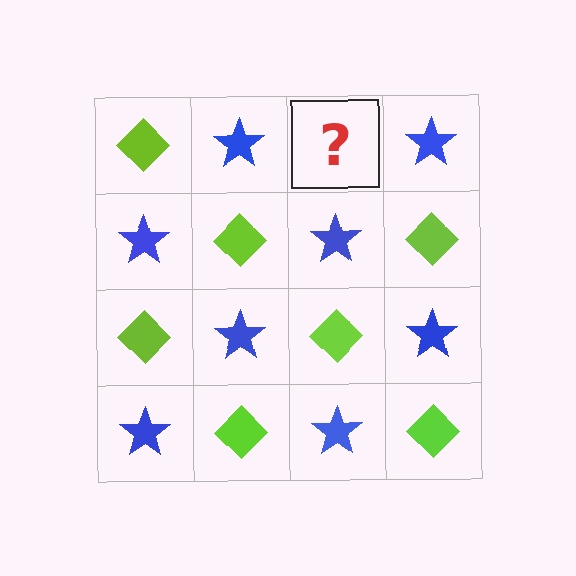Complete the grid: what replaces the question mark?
The question mark should be replaced with a lime diamond.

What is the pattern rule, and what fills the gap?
The rule is that it alternates lime diamond and blue star in a checkerboard pattern. The gap should be filled with a lime diamond.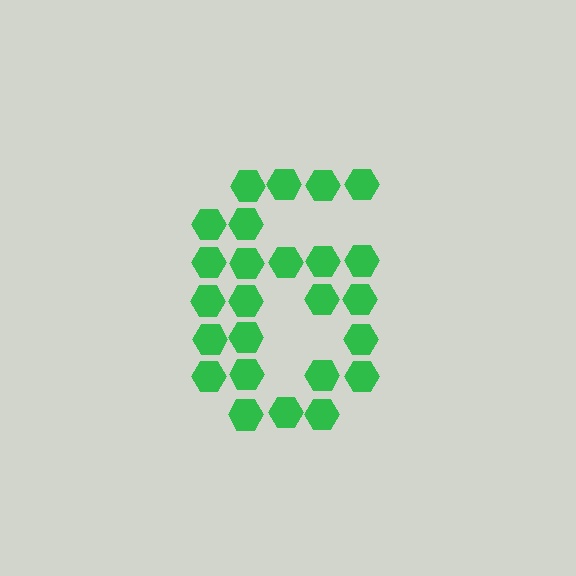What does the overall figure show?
The overall figure shows the digit 6.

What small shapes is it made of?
It is made of small hexagons.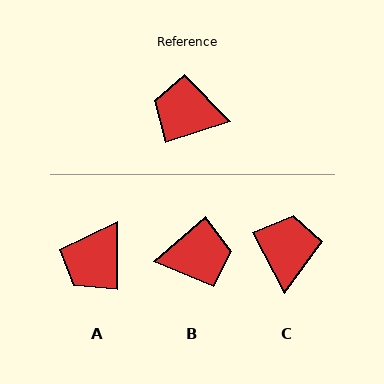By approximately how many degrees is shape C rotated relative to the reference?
Approximately 81 degrees clockwise.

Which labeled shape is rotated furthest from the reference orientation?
B, about 157 degrees away.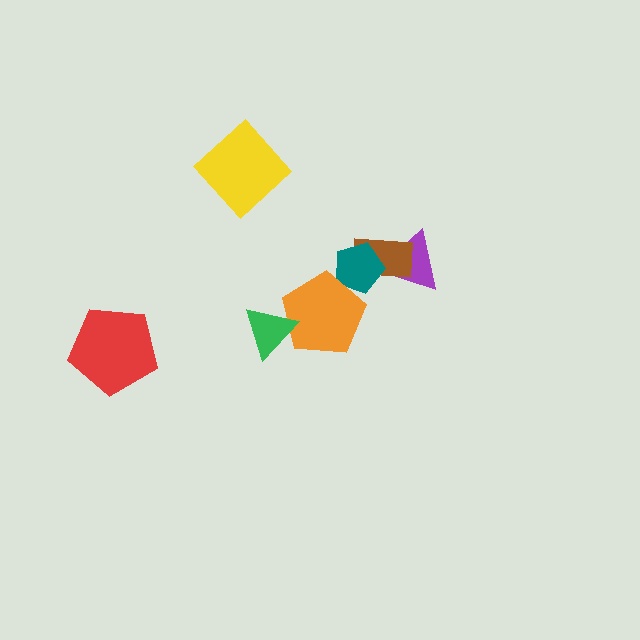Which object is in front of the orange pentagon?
The green triangle is in front of the orange pentagon.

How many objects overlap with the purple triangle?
2 objects overlap with the purple triangle.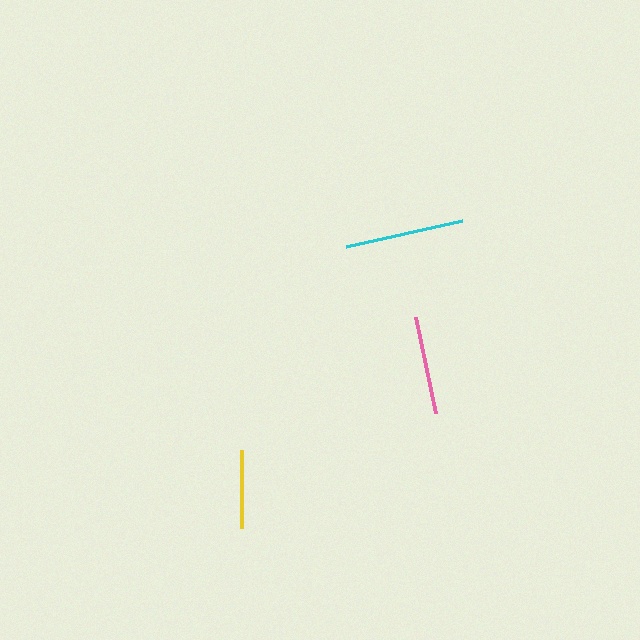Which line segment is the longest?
The cyan line is the longest at approximately 119 pixels.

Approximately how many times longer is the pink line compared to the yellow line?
The pink line is approximately 1.3 times the length of the yellow line.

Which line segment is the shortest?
The yellow line is the shortest at approximately 78 pixels.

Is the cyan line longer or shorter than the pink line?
The cyan line is longer than the pink line.